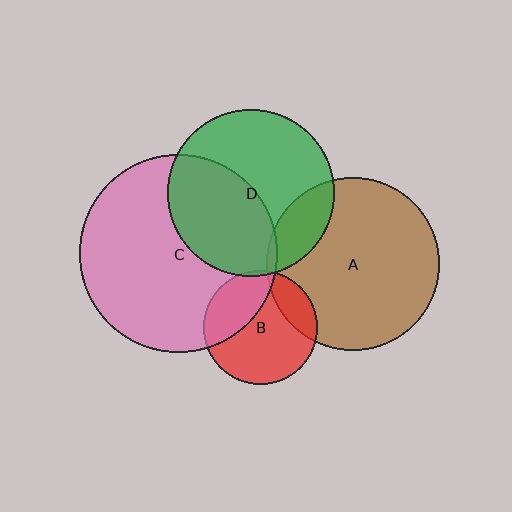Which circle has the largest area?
Circle C (pink).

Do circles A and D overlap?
Yes.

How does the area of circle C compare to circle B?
Approximately 3.1 times.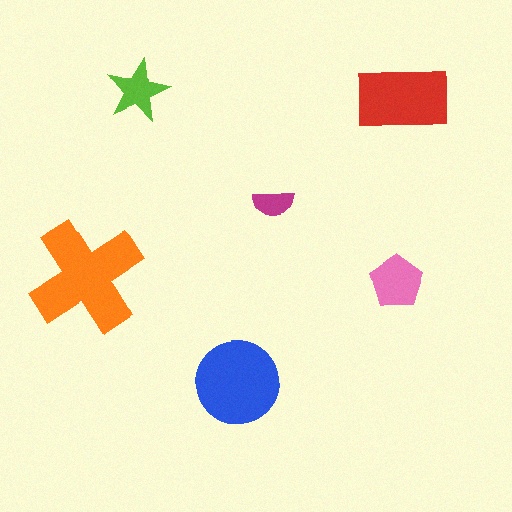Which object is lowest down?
The blue circle is bottommost.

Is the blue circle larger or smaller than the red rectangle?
Larger.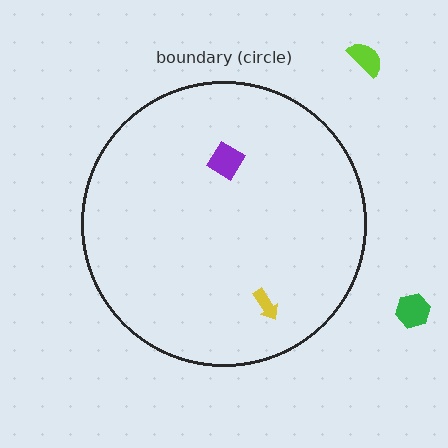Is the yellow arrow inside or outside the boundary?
Inside.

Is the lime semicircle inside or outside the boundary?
Outside.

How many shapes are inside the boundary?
2 inside, 2 outside.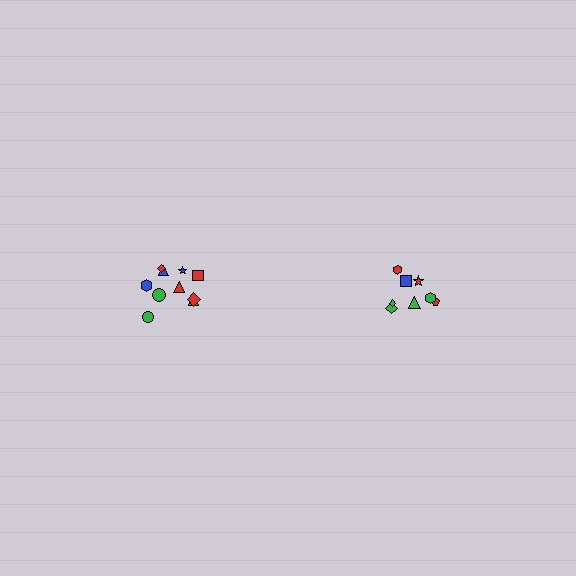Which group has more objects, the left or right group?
The left group.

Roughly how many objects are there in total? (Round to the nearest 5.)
Roughly 20 objects in total.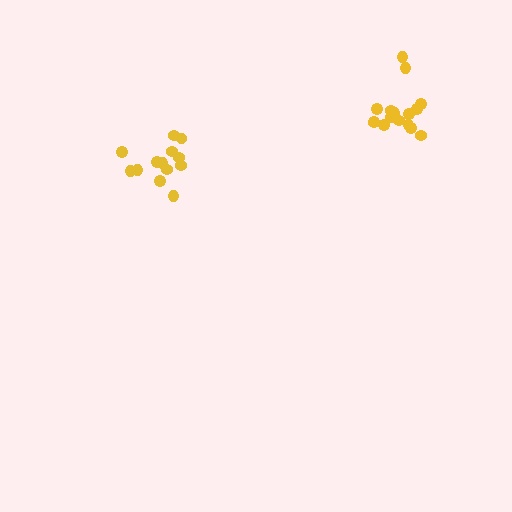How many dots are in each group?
Group 1: 13 dots, Group 2: 16 dots (29 total).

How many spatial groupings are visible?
There are 2 spatial groupings.